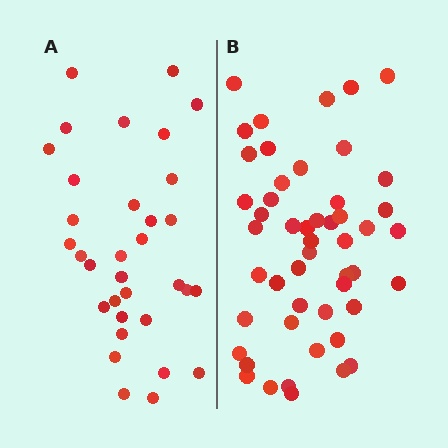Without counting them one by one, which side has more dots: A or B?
Region B (the right region) has more dots.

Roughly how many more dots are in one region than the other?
Region B has approximately 15 more dots than region A.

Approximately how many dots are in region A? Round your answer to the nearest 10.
About 30 dots. (The exact count is 33, which rounds to 30.)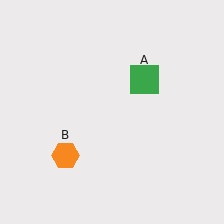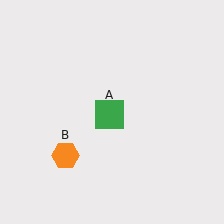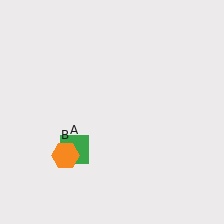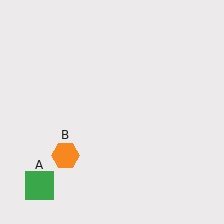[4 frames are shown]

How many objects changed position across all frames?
1 object changed position: green square (object A).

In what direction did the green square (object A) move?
The green square (object A) moved down and to the left.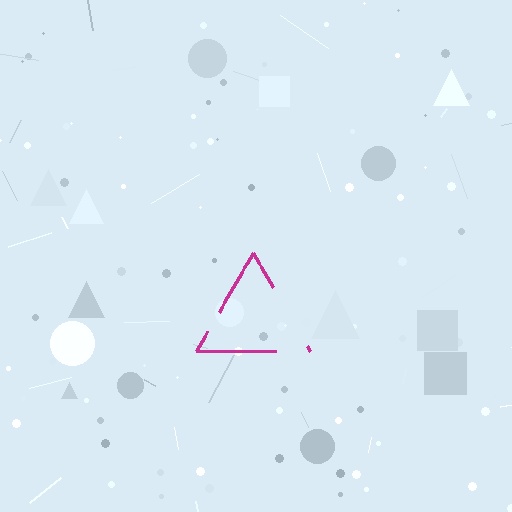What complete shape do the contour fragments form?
The contour fragments form a triangle.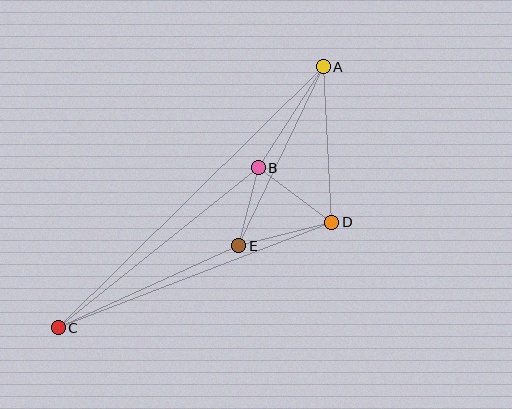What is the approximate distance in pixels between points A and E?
The distance between A and E is approximately 198 pixels.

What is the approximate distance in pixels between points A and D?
The distance between A and D is approximately 156 pixels.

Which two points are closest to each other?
Points B and E are closest to each other.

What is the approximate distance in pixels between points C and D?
The distance between C and D is approximately 293 pixels.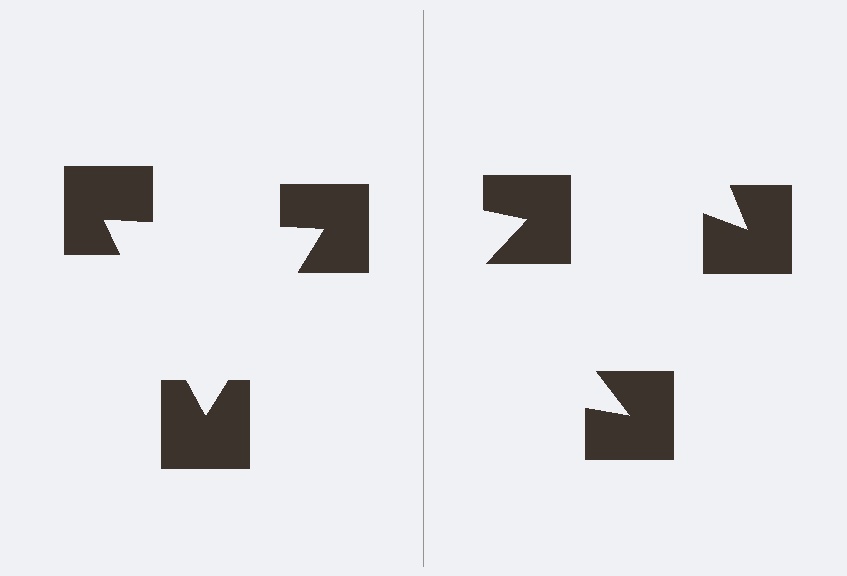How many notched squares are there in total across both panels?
6 — 3 on each side.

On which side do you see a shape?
An illusory triangle appears on the left side. On the right side the wedge cuts are rotated, so no coherent shape forms.